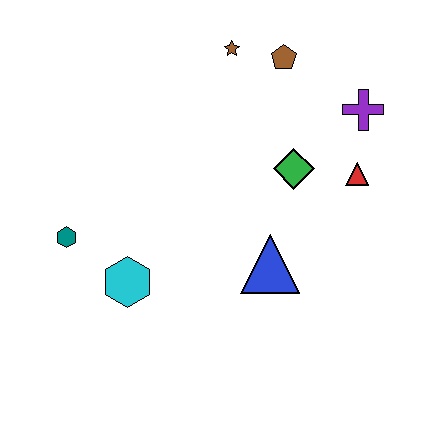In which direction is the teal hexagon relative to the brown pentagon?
The teal hexagon is to the left of the brown pentagon.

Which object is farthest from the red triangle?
The teal hexagon is farthest from the red triangle.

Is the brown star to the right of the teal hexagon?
Yes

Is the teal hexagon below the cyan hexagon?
No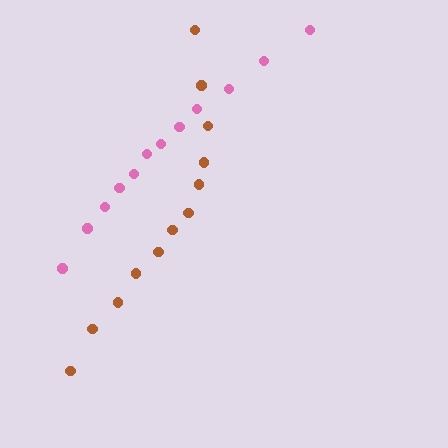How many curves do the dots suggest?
There are 2 distinct paths.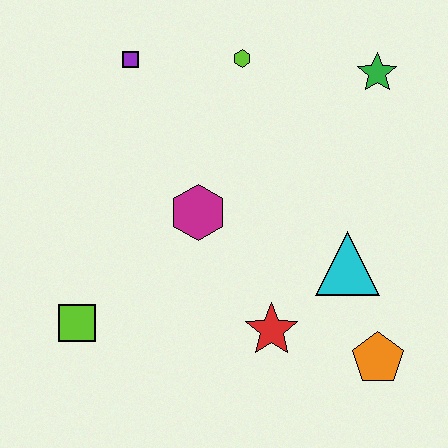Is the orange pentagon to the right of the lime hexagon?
Yes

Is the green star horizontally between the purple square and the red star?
No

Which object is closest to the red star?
The cyan triangle is closest to the red star.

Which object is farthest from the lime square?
The green star is farthest from the lime square.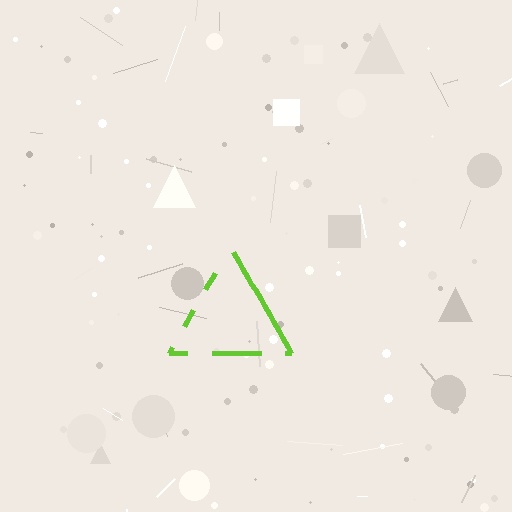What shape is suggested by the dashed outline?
The dashed outline suggests a triangle.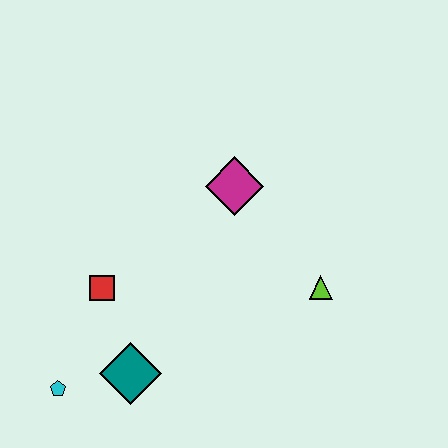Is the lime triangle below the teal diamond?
No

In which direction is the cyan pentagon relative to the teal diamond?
The cyan pentagon is to the left of the teal diamond.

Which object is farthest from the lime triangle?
The cyan pentagon is farthest from the lime triangle.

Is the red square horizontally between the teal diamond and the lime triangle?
No